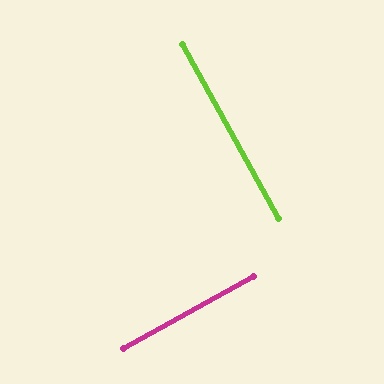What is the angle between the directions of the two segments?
Approximately 90 degrees.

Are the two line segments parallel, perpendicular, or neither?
Perpendicular — they meet at approximately 90°.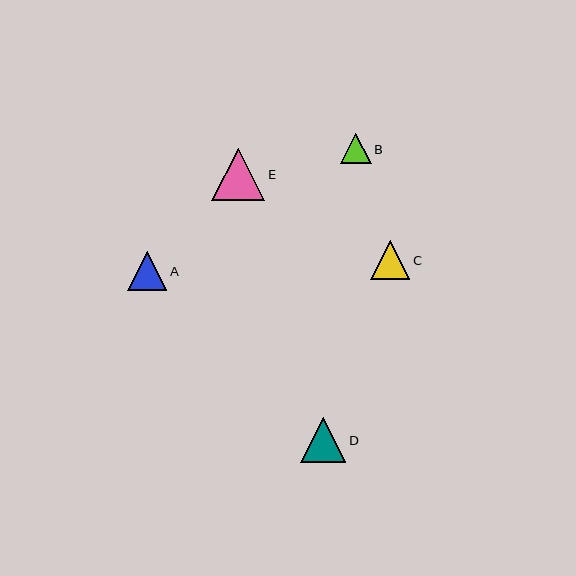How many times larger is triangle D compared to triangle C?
Triangle D is approximately 1.1 times the size of triangle C.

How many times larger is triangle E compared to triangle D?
Triangle E is approximately 1.2 times the size of triangle D.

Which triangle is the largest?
Triangle E is the largest with a size of approximately 53 pixels.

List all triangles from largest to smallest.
From largest to smallest: E, D, A, C, B.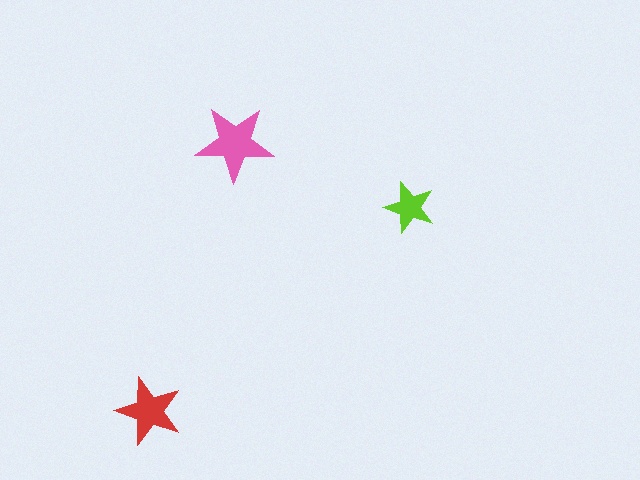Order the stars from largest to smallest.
the pink one, the red one, the lime one.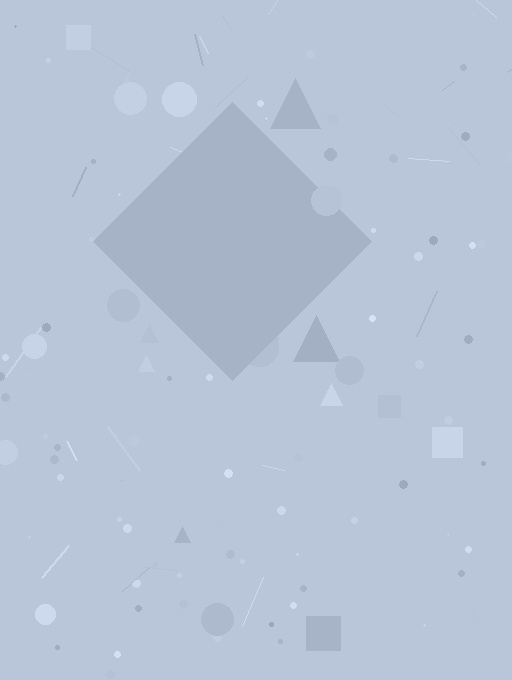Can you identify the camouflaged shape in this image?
The camouflaged shape is a diamond.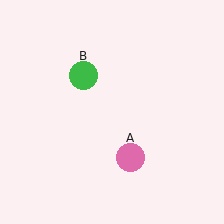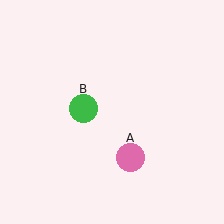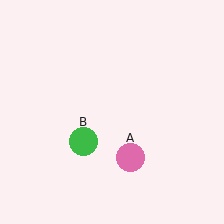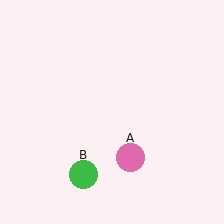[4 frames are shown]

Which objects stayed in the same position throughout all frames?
Pink circle (object A) remained stationary.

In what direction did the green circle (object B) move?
The green circle (object B) moved down.